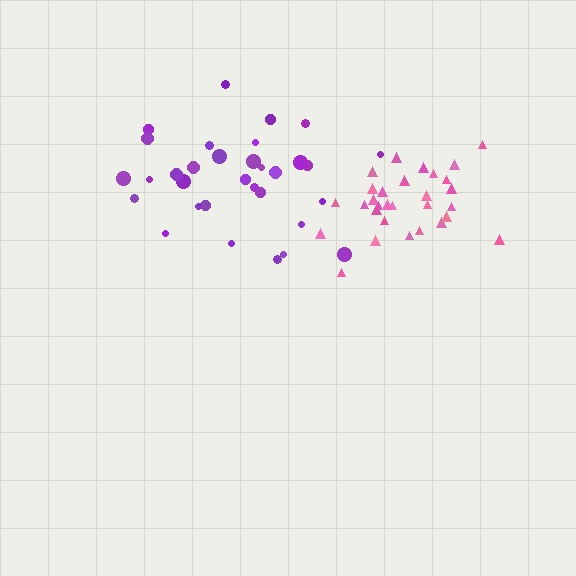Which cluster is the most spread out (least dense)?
Purple.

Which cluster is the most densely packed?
Pink.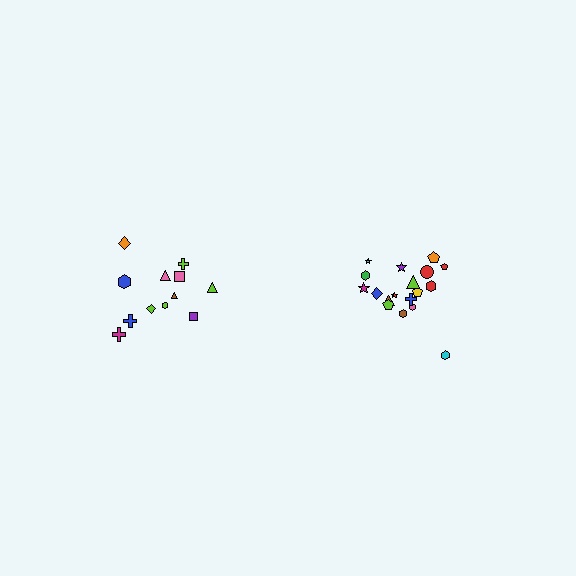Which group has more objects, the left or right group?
The right group.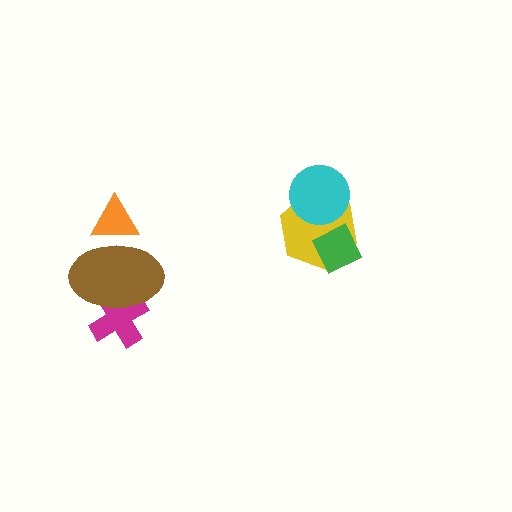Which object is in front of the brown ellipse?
The orange triangle is in front of the brown ellipse.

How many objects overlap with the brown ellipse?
2 objects overlap with the brown ellipse.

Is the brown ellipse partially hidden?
Yes, it is partially covered by another shape.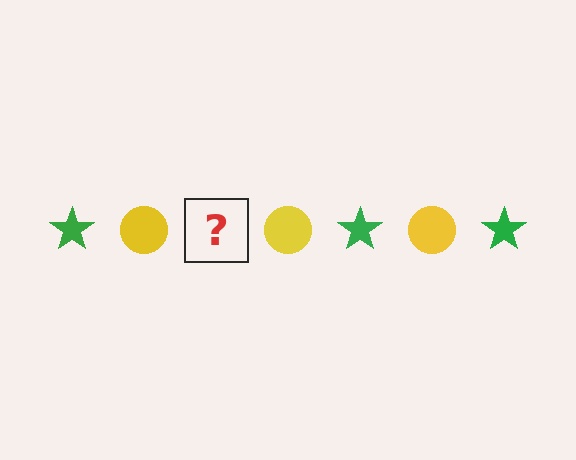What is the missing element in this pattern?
The missing element is a green star.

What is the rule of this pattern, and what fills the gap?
The rule is that the pattern alternates between green star and yellow circle. The gap should be filled with a green star.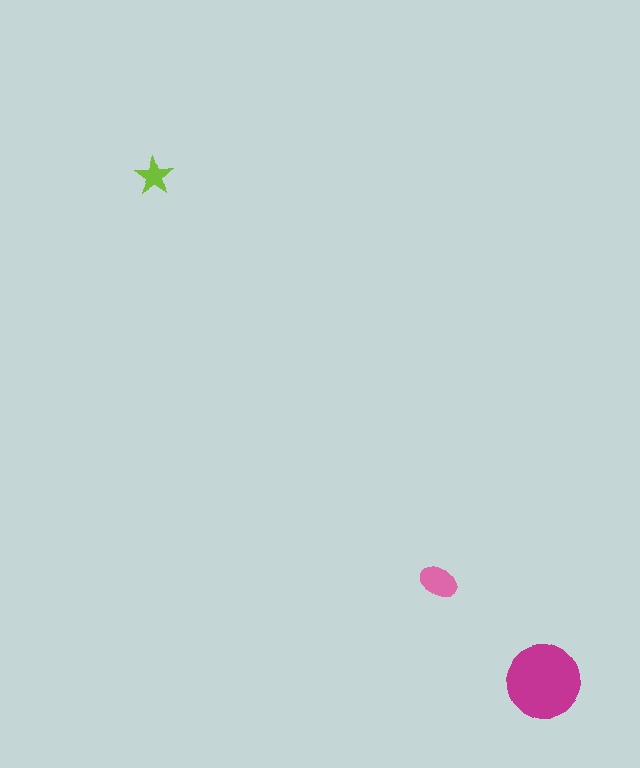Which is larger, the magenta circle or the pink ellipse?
The magenta circle.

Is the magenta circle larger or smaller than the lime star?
Larger.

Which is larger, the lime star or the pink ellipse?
The pink ellipse.